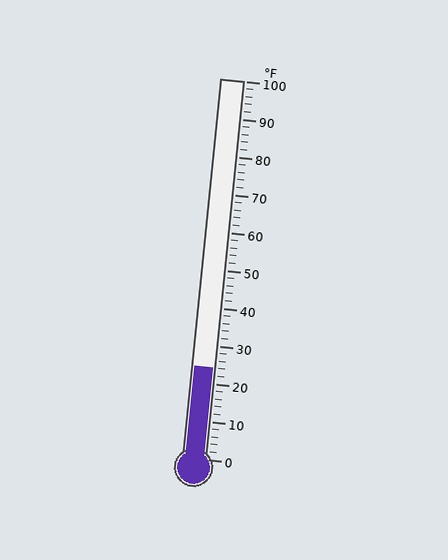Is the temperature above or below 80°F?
The temperature is below 80°F.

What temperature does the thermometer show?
The thermometer shows approximately 24°F.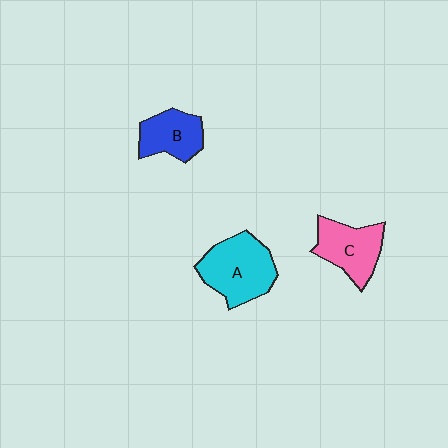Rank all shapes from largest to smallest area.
From largest to smallest: A (cyan), C (pink), B (blue).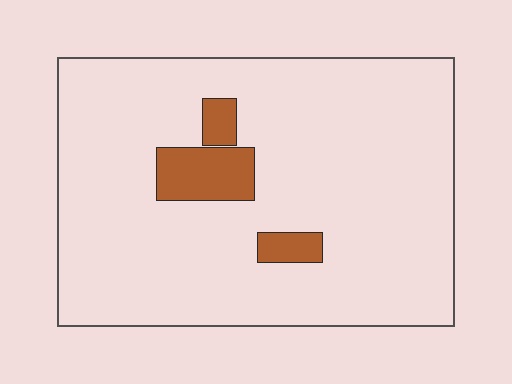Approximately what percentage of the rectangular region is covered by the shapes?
Approximately 10%.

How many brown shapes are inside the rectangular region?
3.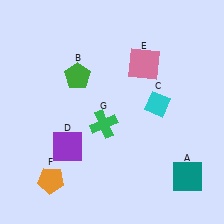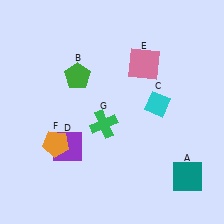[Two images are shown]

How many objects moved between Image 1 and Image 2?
1 object moved between the two images.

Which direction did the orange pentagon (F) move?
The orange pentagon (F) moved up.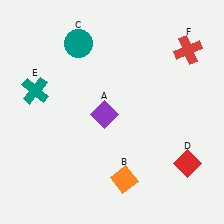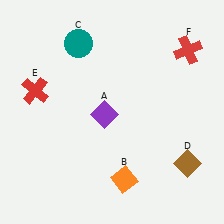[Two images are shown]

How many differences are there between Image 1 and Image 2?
There are 2 differences between the two images.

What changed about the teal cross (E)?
In Image 1, E is teal. In Image 2, it changed to red.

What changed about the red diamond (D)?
In Image 1, D is red. In Image 2, it changed to brown.